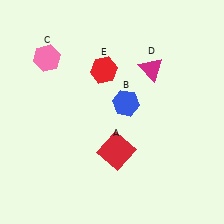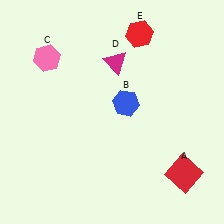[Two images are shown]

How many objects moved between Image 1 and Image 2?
3 objects moved between the two images.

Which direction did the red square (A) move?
The red square (A) moved right.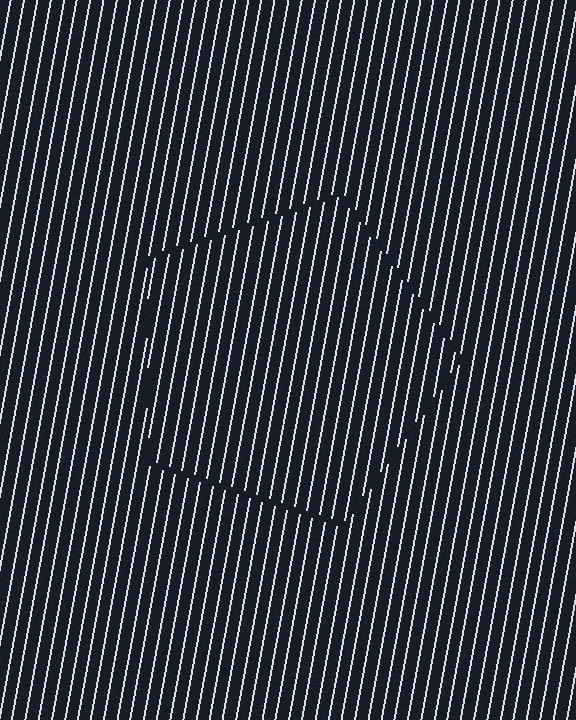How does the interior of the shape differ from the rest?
The interior of the shape contains the same grating, shifted by half a period — the contour is defined by the phase discontinuity where line-ends from the inner and outer gratings abut.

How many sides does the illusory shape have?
5 sides — the line-ends trace a pentagon.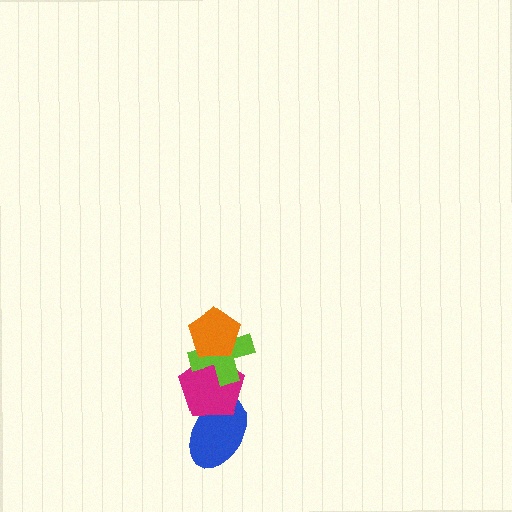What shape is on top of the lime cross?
The orange pentagon is on top of the lime cross.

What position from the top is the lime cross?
The lime cross is 2nd from the top.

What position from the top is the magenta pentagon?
The magenta pentagon is 3rd from the top.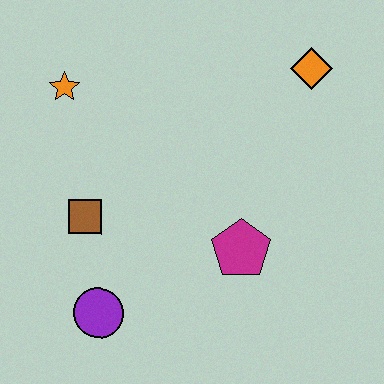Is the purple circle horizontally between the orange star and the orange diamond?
Yes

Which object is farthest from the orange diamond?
The purple circle is farthest from the orange diamond.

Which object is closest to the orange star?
The brown square is closest to the orange star.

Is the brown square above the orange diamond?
No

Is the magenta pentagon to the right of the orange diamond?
No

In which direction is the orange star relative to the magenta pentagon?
The orange star is to the left of the magenta pentagon.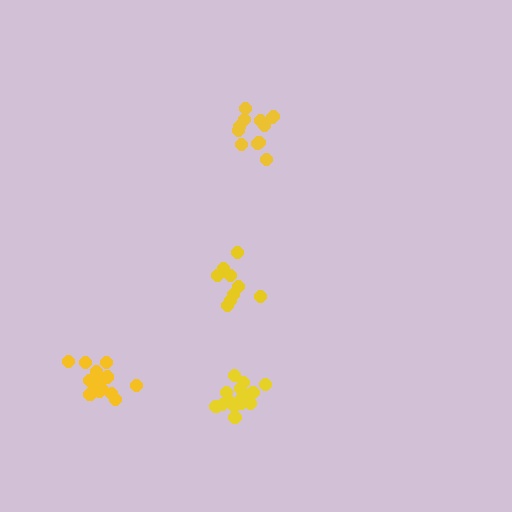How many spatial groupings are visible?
There are 4 spatial groupings.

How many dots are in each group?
Group 1: 9 dots, Group 2: 12 dots, Group 3: 15 dots, Group 4: 14 dots (50 total).